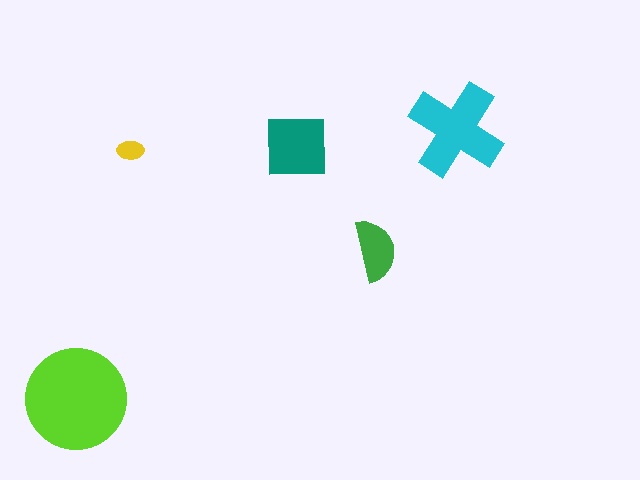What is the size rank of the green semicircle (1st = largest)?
4th.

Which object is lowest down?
The lime circle is bottommost.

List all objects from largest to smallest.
The lime circle, the cyan cross, the teal square, the green semicircle, the yellow ellipse.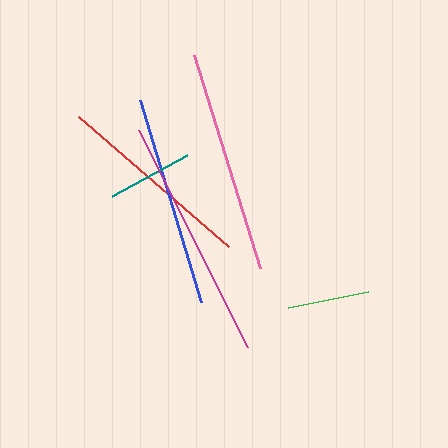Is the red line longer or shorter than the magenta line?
The magenta line is longer than the red line.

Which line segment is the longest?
The magenta line is the longest at approximately 243 pixels.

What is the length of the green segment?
The green segment is approximately 81 pixels long.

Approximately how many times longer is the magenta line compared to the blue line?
The magenta line is approximately 1.2 times the length of the blue line.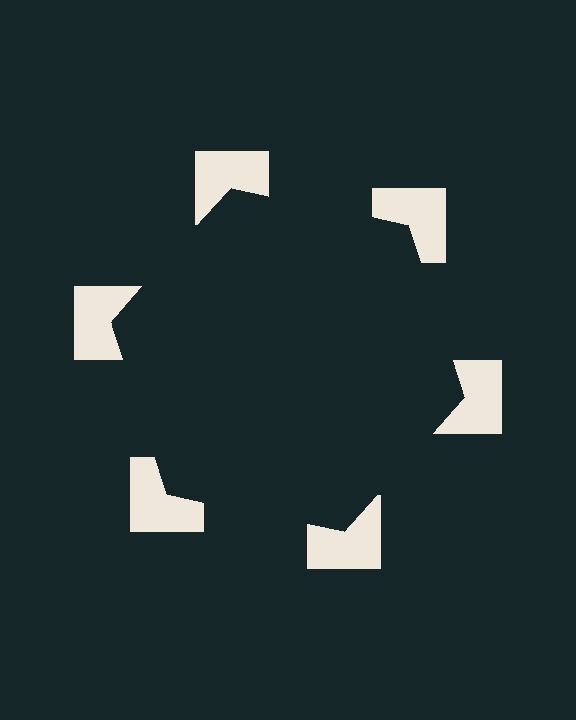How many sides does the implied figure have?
6 sides.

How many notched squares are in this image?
There are 6 — one at each vertex of the illusory hexagon.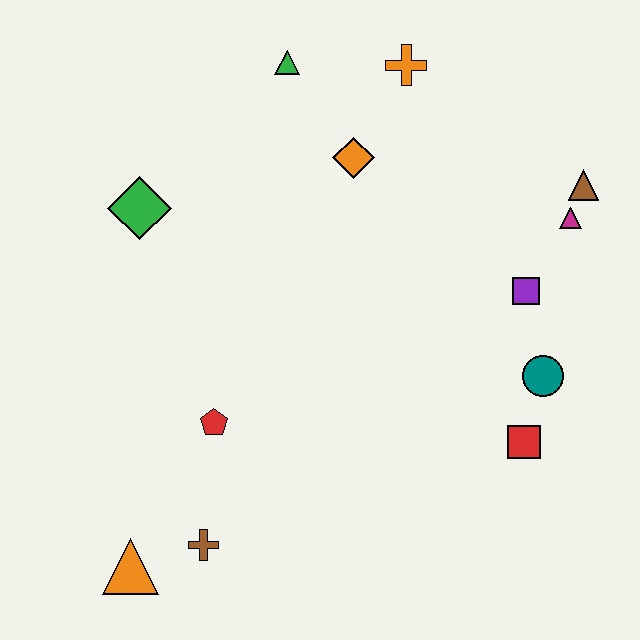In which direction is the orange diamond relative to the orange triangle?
The orange diamond is above the orange triangle.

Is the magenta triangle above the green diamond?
No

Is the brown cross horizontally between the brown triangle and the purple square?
No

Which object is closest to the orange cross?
The orange diamond is closest to the orange cross.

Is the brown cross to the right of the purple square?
No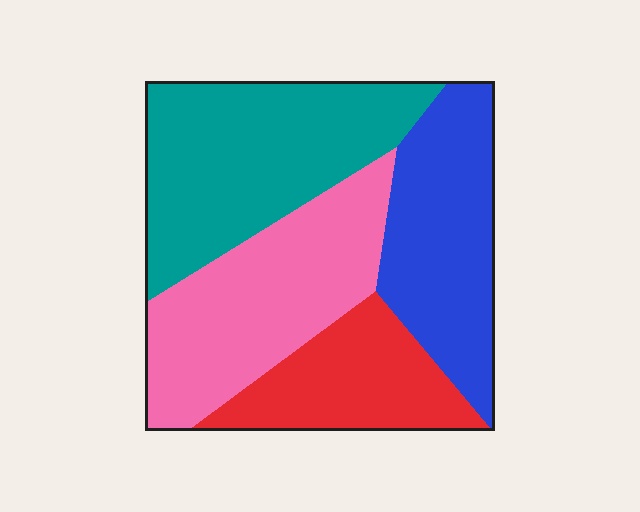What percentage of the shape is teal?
Teal covers about 30% of the shape.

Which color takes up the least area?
Red, at roughly 15%.